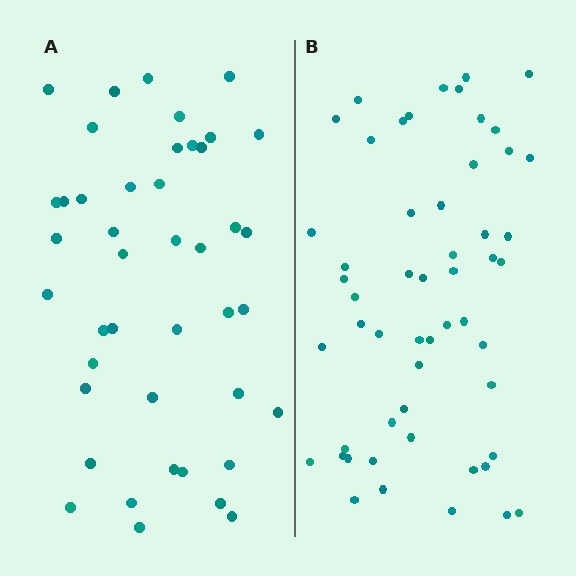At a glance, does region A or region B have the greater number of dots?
Region B (the right region) has more dots.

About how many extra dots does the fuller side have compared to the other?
Region B has roughly 12 or so more dots than region A.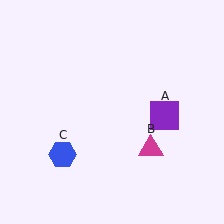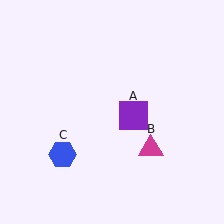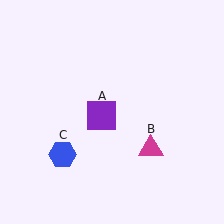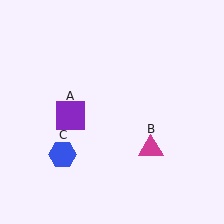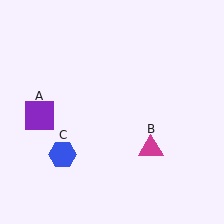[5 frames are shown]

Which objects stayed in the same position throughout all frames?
Magenta triangle (object B) and blue hexagon (object C) remained stationary.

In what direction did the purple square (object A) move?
The purple square (object A) moved left.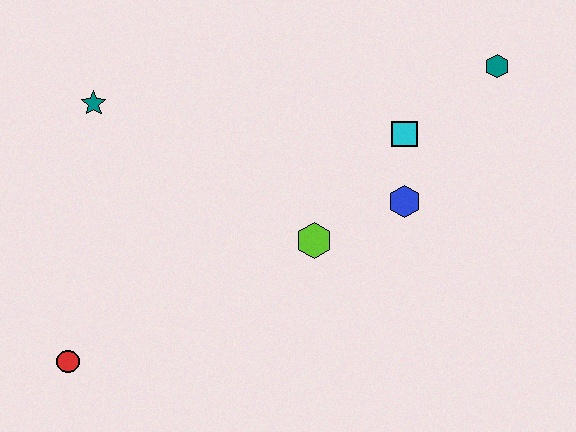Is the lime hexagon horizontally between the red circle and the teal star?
No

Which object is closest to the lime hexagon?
The blue hexagon is closest to the lime hexagon.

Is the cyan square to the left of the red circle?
No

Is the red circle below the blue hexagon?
Yes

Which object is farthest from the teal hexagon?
The red circle is farthest from the teal hexagon.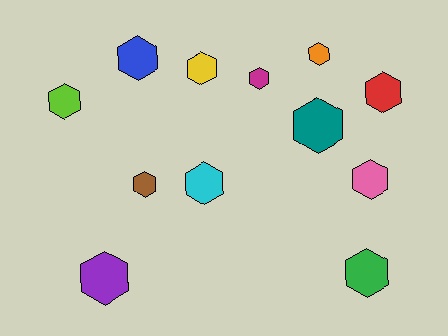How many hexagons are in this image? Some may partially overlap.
There are 12 hexagons.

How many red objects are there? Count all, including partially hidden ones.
There is 1 red object.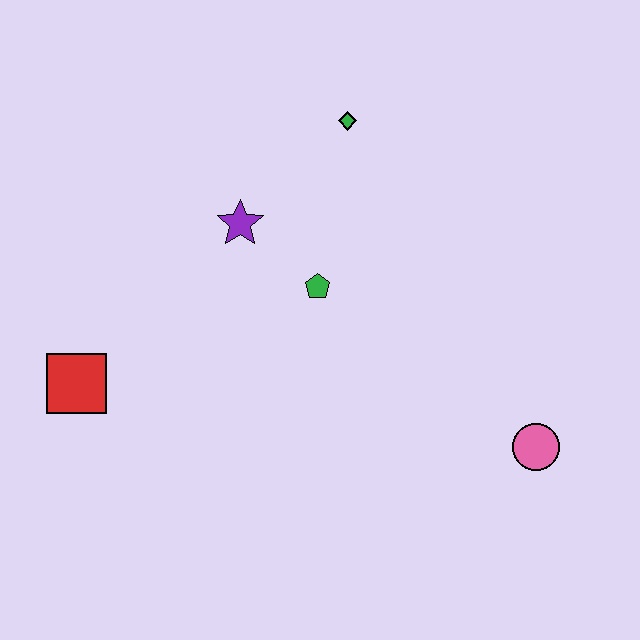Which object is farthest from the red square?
The pink circle is farthest from the red square.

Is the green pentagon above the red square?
Yes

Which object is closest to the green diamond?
The purple star is closest to the green diamond.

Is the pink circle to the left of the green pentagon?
No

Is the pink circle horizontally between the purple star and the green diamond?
No